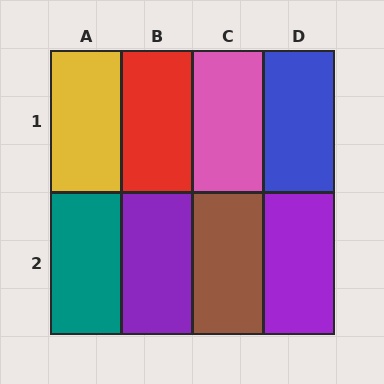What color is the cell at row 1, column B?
Red.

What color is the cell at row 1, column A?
Yellow.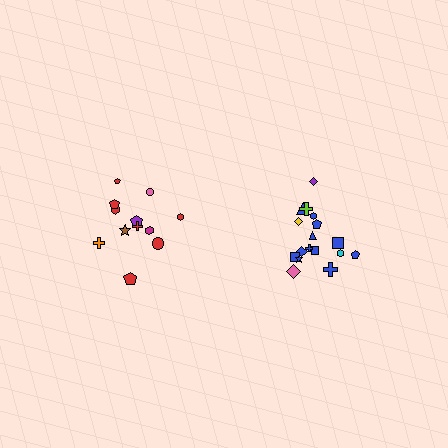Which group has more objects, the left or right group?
The right group.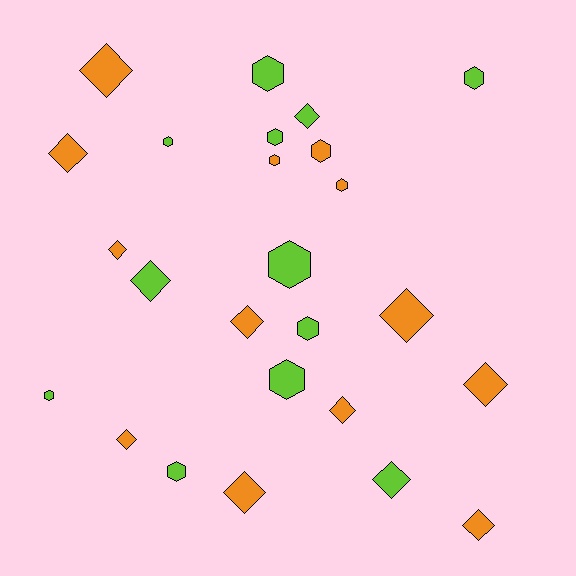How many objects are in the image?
There are 25 objects.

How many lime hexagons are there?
There are 9 lime hexagons.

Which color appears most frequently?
Orange, with 13 objects.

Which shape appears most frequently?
Diamond, with 13 objects.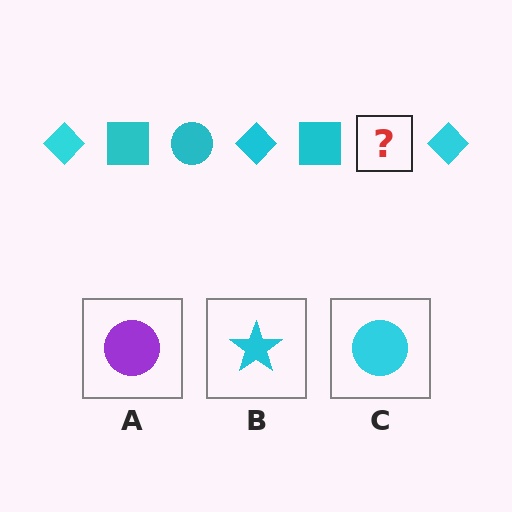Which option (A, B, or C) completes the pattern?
C.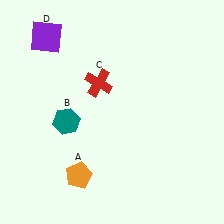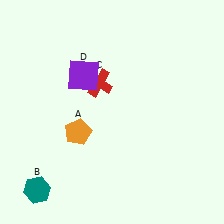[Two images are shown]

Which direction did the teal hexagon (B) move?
The teal hexagon (B) moved down.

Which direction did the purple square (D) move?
The purple square (D) moved down.